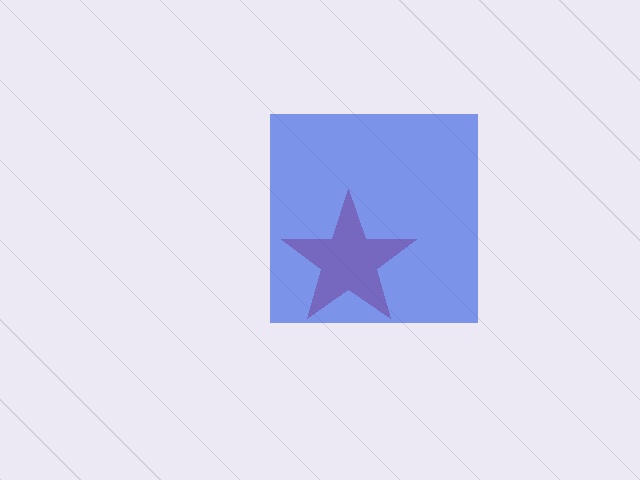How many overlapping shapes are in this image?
There are 2 overlapping shapes in the image.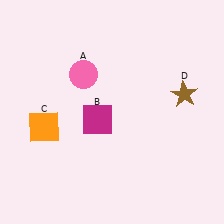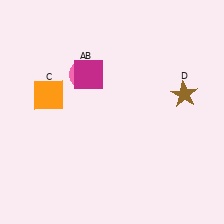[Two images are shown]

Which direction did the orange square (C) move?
The orange square (C) moved up.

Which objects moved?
The objects that moved are: the magenta square (B), the orange square (C).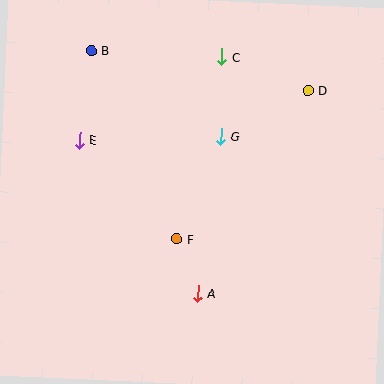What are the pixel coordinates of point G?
Point G is at (221, 137).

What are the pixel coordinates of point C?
Point C is at (222, 57).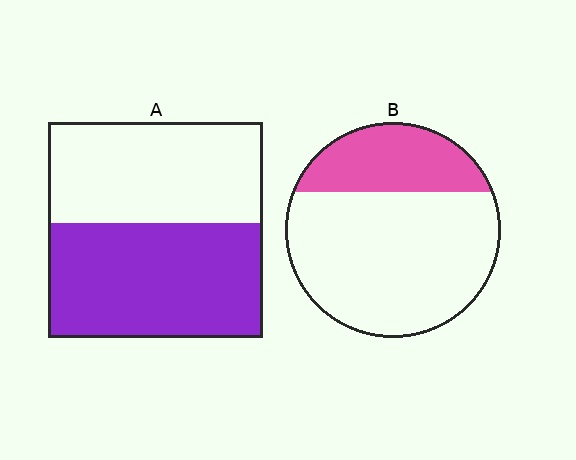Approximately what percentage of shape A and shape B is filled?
A is approximately 55% and B is approximately 30%.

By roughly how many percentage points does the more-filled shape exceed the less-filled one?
By roughly 25 percentage points (A over B).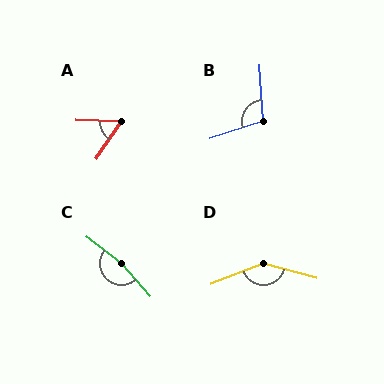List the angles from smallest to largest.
A (58°), B (104°), D (144°), C (170°).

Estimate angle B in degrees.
Approximately 104 degrees.